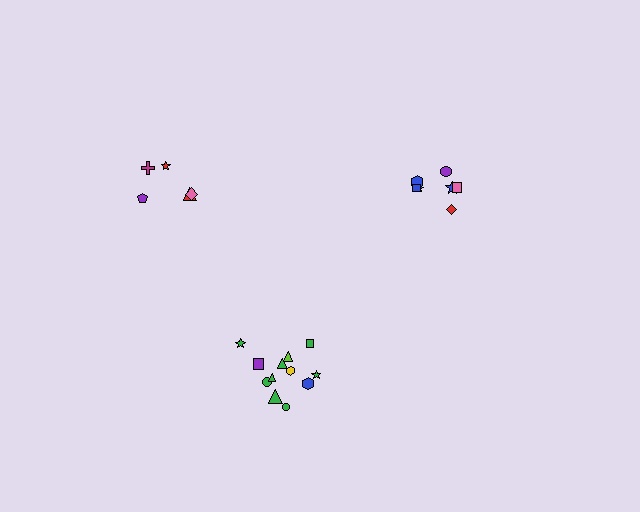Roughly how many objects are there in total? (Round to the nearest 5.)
Roughly 25 objects in total.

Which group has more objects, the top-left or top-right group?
The top-right group.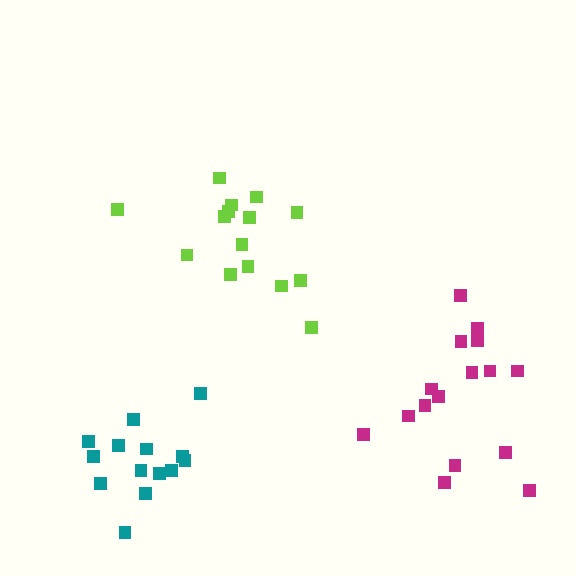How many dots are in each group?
Group 1: 15 dots, Group 2: 14 dots, Group 3: 16 dots (45 total).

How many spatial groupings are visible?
There are 3 spatial groupings.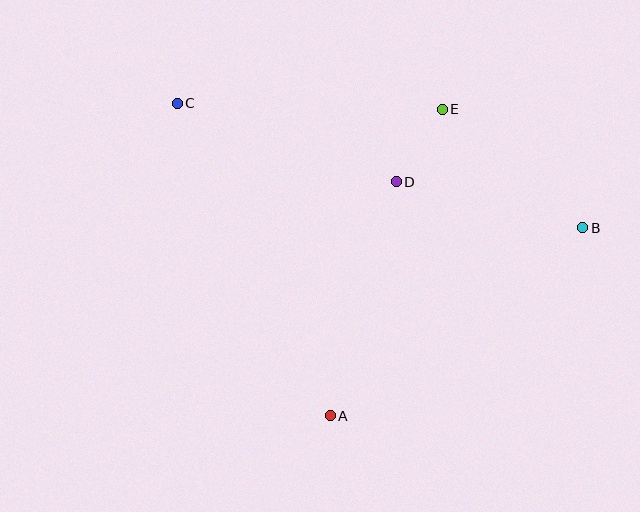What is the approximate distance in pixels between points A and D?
The distance between A and D is approximately 243 pixels.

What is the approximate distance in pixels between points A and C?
The distance between A and C is approximately 348 pixels.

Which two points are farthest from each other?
Points B and C are farthest from each other.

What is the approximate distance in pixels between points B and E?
The distance between B and E is approximately 184 pixels.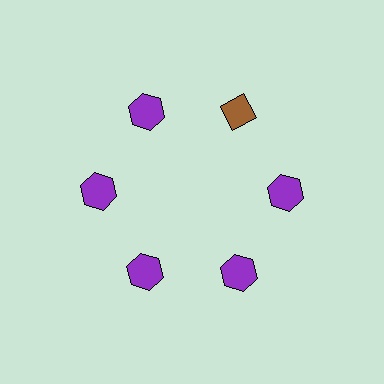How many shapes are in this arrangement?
There are 6 shapes arranged in a ring pattern.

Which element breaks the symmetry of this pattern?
The brown diamond at roughly the 1 o'clock position breaks the symmetry. All other shapes are purple hexagons.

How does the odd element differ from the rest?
It differs in both color (brown instead of purple) and shape (diamond instead of hexagon).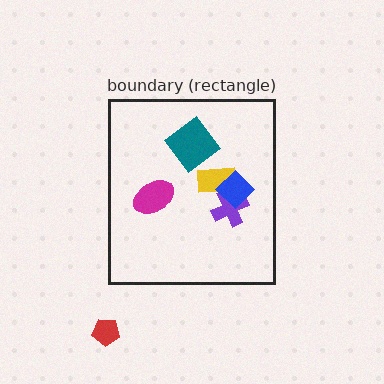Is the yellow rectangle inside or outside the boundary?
Inside.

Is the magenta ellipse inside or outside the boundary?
Inside.